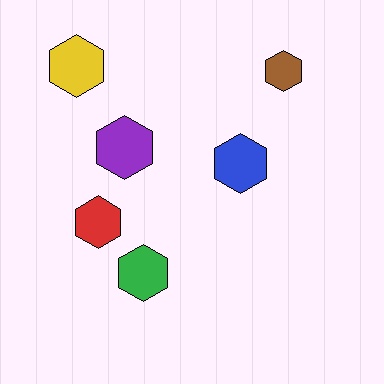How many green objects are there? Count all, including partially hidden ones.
There is 1 green object.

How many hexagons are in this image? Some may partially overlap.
There are 6 hexagons.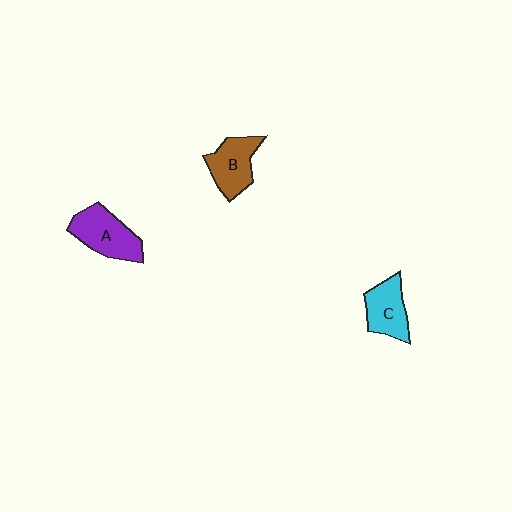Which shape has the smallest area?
Shape C (cyan).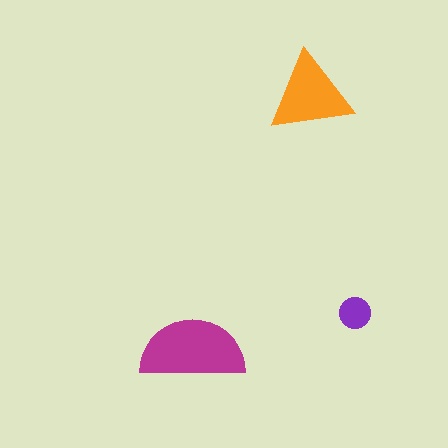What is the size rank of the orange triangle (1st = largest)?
2nd.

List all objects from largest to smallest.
The magenta semicircle, the orange triangle, the purple circle.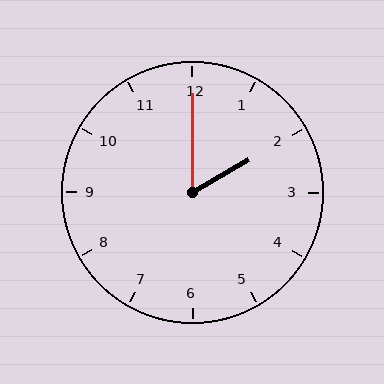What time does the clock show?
2:00.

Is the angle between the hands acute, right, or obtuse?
It is acute.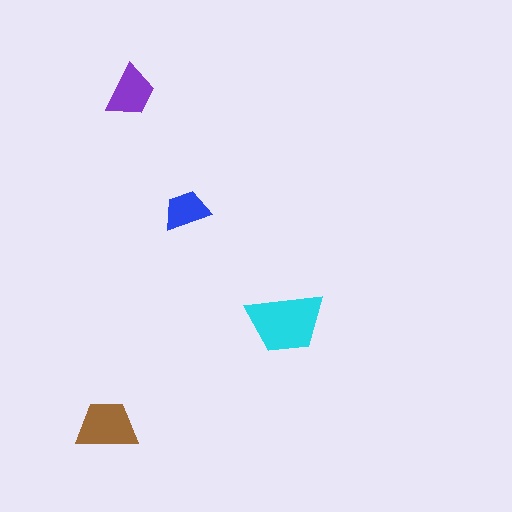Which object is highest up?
The purple trapezoid is topmost.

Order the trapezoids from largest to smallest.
the cyan one, the brown one, the purple one, the blue one.